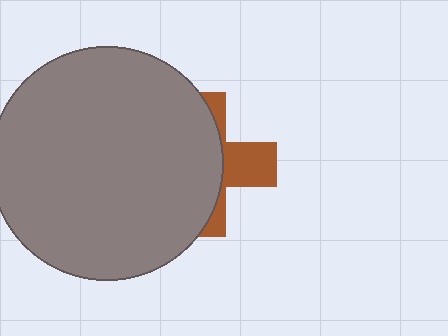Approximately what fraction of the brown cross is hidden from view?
Roughly 66% of the brown cross is hidden behind the gray circle.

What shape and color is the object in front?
The object in front is a gray circle.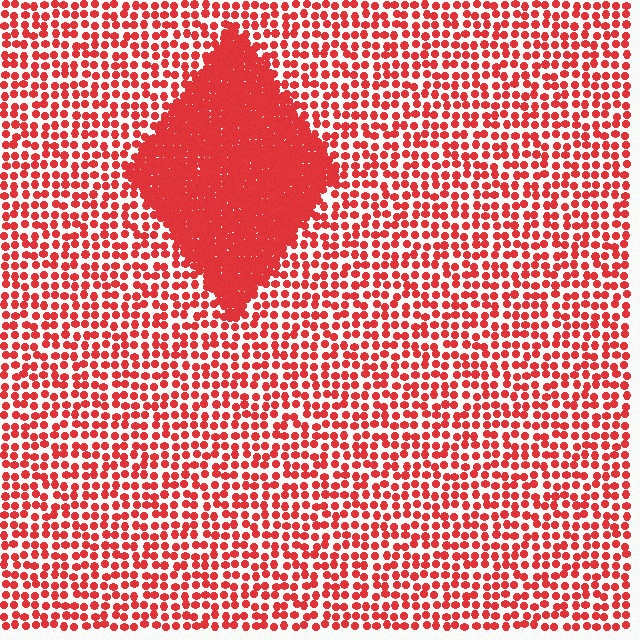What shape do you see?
I see a diamond.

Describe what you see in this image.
The image contains small red elements arranged at two different densities. A diamond-shaped region is visible where the elements are more densely packed than the surrounding area.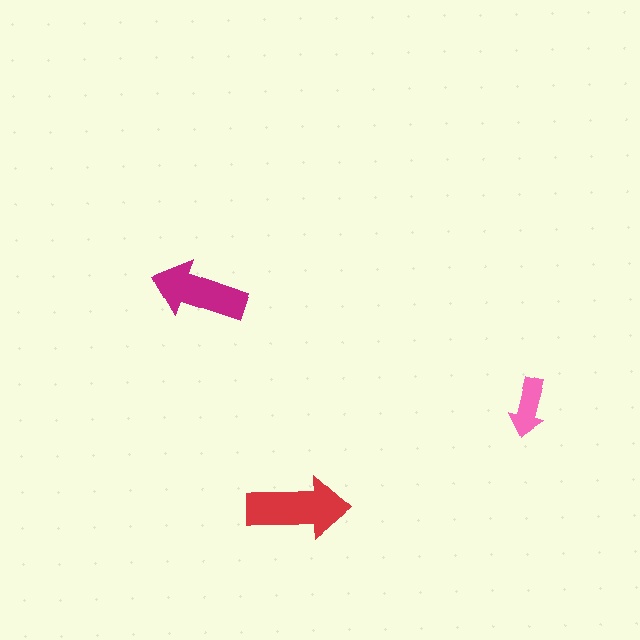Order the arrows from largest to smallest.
the red one, the magenta one, the pink one.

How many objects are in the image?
There are 3 objects in the image.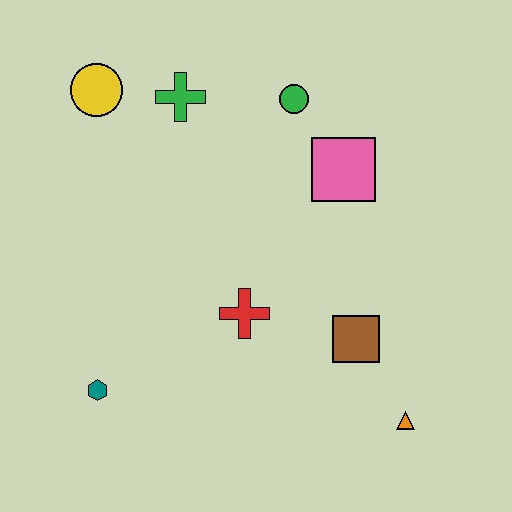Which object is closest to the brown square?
The orange triangle is closest to the brown square.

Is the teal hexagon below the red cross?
Yes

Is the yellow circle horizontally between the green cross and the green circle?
No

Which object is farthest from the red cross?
The yellow circle is farthest from the red cross.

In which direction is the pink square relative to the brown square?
The pink square is above the brown square.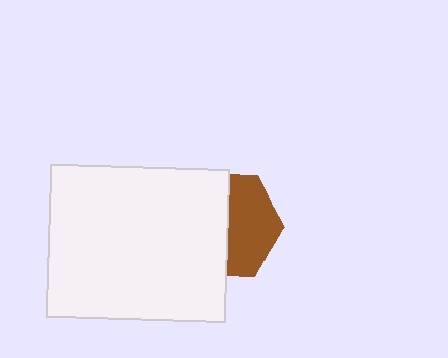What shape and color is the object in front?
The object in front is a white rectangle.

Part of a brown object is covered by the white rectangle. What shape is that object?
It is a hexagon.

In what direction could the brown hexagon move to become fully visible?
The brown hexagon could move right. That would shift it out from behind the white rectangle entirely.